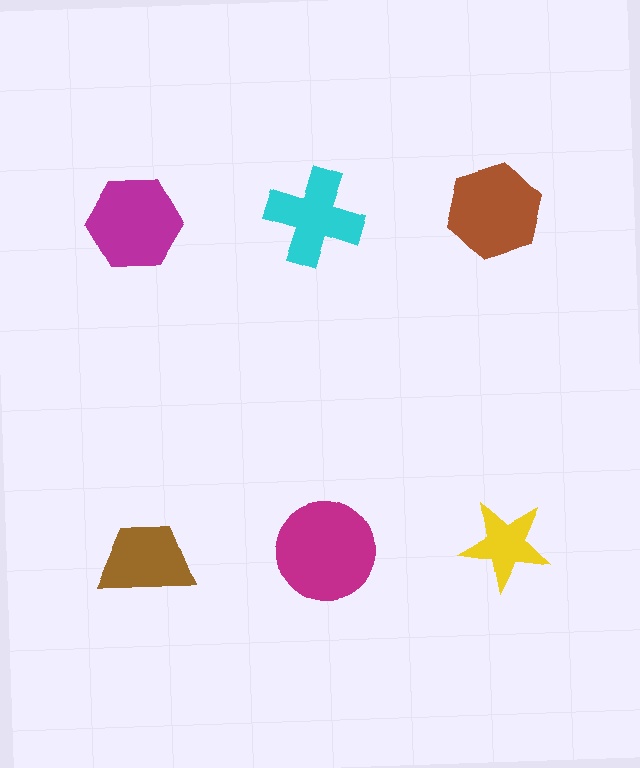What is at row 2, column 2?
A magenta circle.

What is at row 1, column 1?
A magenta hexagon.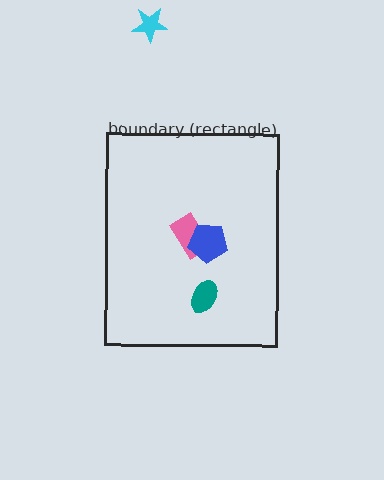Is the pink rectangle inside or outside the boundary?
Inside.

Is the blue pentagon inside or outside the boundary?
Inside.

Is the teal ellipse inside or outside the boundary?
Inside.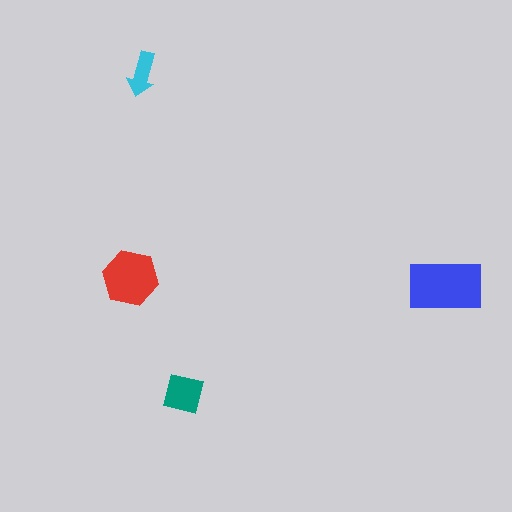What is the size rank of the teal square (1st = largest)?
3rd.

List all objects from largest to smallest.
The blue rectangle, the red hexagon, the teal square, the cyan arrow.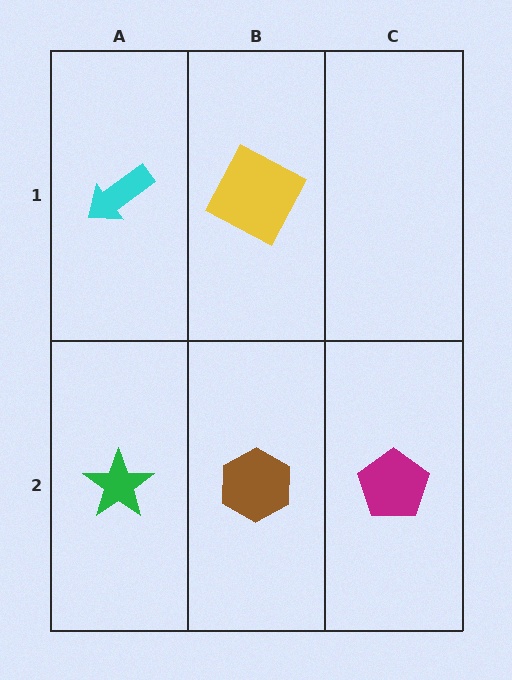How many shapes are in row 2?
3 shapes.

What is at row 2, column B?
A brown hexagon.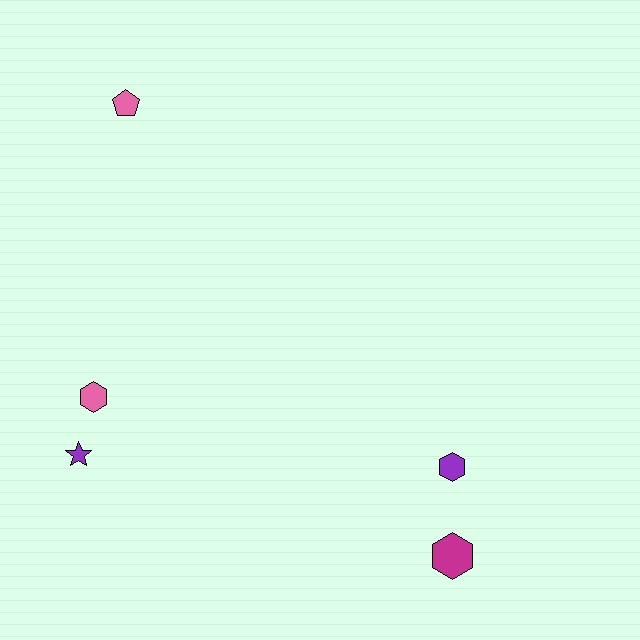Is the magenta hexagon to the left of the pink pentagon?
No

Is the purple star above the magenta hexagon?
Yes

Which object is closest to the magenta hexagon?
The purple hexagon is closest to the magenta hexagon.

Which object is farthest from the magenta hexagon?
The pink pentagon is farthest from the magenta hexagon.